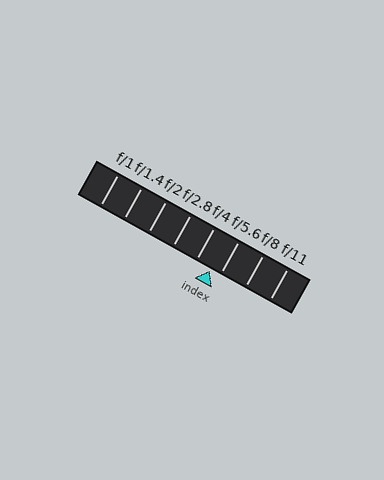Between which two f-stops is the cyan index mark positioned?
The index mark is between f/4 and f/5.6.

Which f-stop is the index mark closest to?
The index mark is closest to f/5.6.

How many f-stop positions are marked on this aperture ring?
There are 8 f-stop positions marked.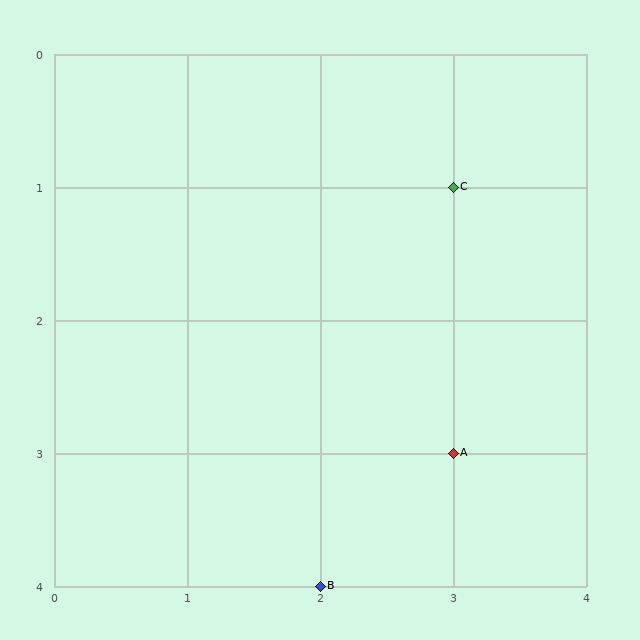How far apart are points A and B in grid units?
Points A and B are 1 column and 1 row apart (about 1.4 grid units diagonally).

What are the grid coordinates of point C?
Point C is at grid coordinates (3, 1).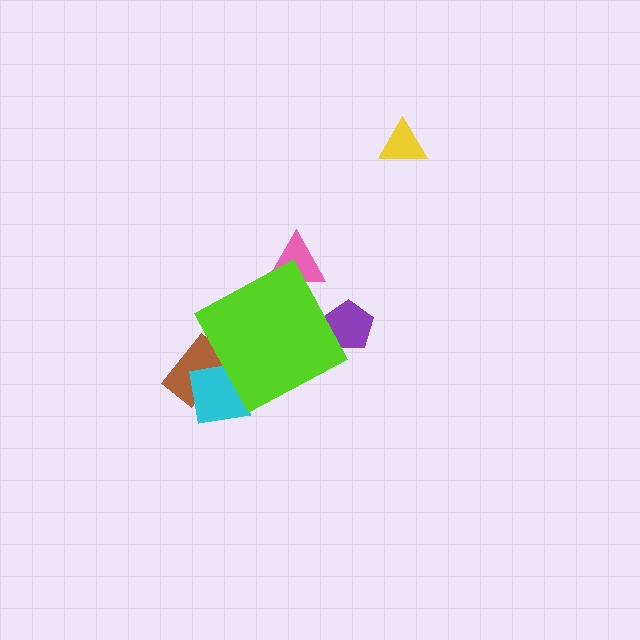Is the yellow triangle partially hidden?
No, the yellow triangle is fully visible.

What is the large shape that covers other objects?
A lime diamond.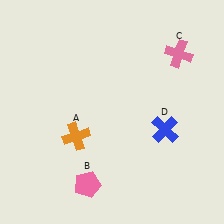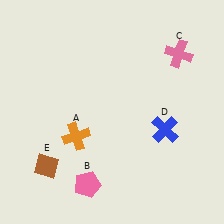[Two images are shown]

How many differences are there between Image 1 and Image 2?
There is 1 difference between the two images.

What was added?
A brown diamond (E) was added in Image 2.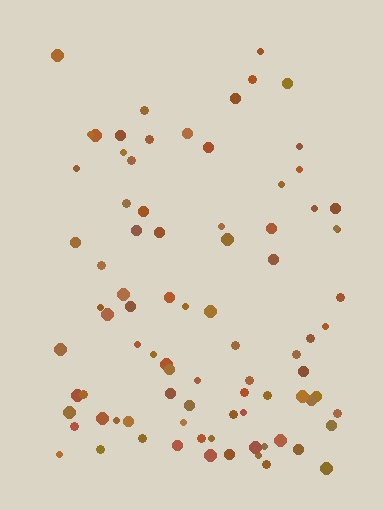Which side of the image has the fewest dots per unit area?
The top.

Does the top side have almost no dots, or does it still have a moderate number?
Still a moderate number, just noticeably fewer than the bottom.